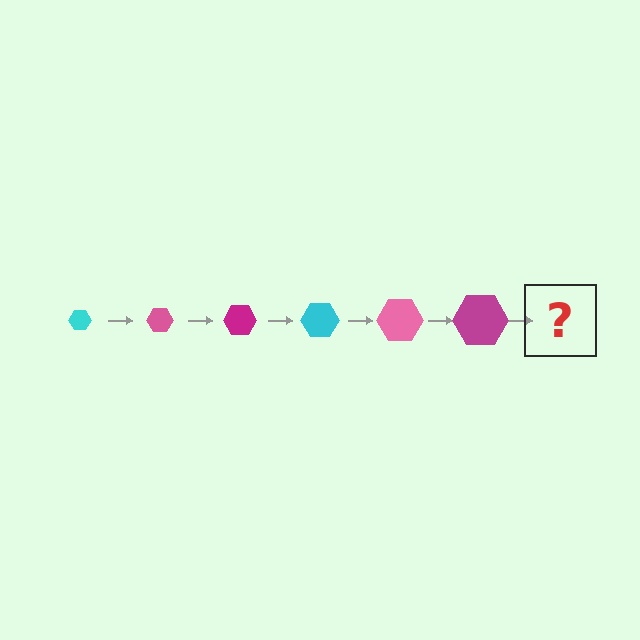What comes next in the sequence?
The next element should be a cyan hexagon, larger than the previous one.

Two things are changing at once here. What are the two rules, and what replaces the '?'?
The two rules are that the hexagon grows larger each step and the color cycles through cyan, pink, and magenta. The '?' should be a cyan hexagon, larger than the previous one.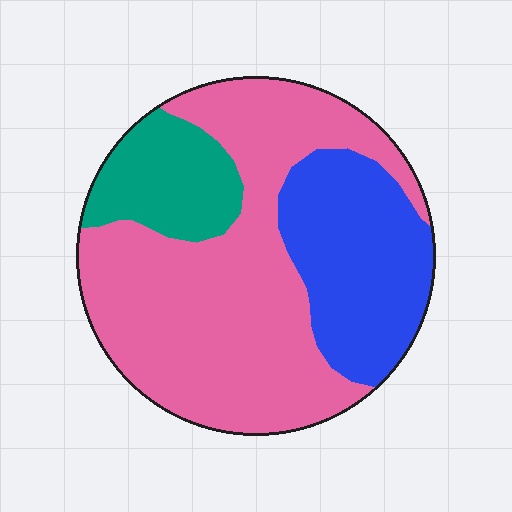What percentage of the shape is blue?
Blue takes up about one quarter (1/4) of the shape.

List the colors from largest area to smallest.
From largest to smallest: pink, blue, teal.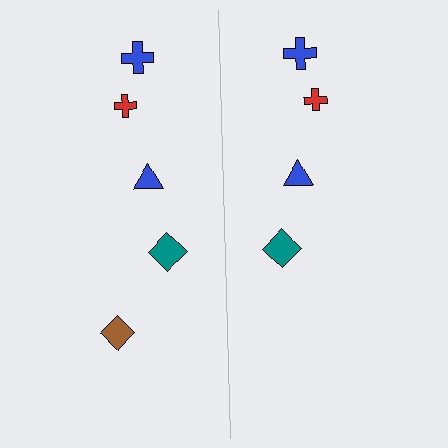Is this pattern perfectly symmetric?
No, the pattern is not perfectly symmetric. A brown diamond is missing from the right side.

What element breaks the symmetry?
A brown diamond is missing from the right side.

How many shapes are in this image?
There are 9 shapes in this image.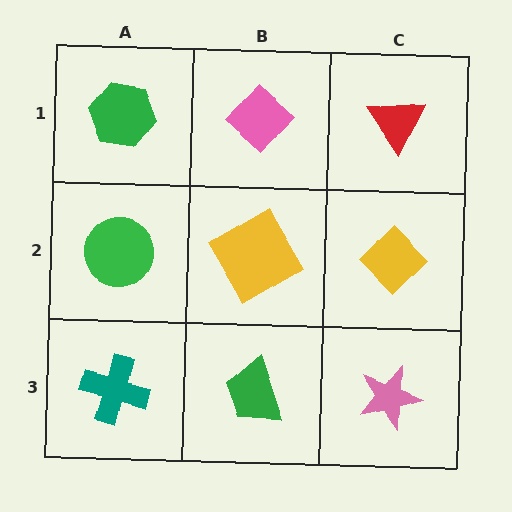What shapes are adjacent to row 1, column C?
A yellow diamond (row 2, column C), a pink diamond (row 1, column B).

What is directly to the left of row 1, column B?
A green hexagon.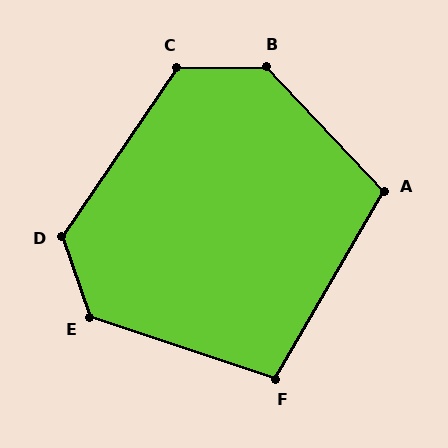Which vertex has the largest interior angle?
B, at approximately 132 degrees.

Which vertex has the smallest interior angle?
F, at approximately 102 degrees.